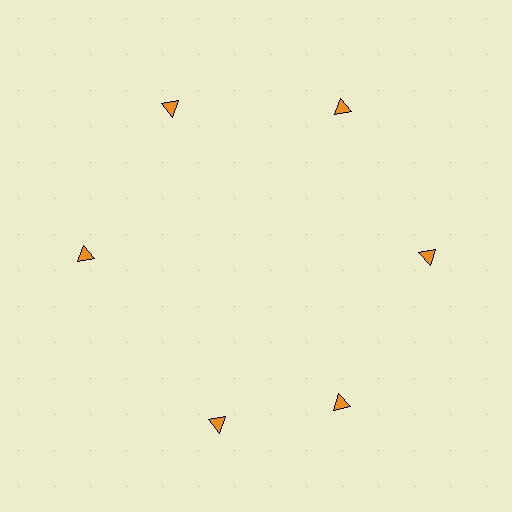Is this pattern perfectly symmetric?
No. The 6 orange triangles are arranged in a ring, but one element near the 7 o'clock position is rotated out of alignment along the ring, breaking the 6-fold rotational symmetry.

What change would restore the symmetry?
The symmetry would be restored by rotating it back into even spacing with its neighbors so that all 6 triangles sit at equal angles and equal distance from the center.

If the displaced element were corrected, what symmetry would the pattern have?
It would have 6-fold rotational symmetry — the pattern would map onto itself every 60 degrees.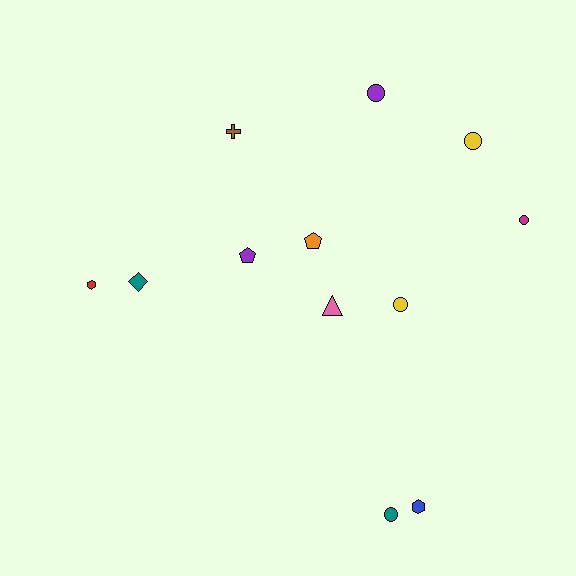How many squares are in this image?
There are no squares.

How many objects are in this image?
There are 12 objects.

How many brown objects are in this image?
There is 1 brown object.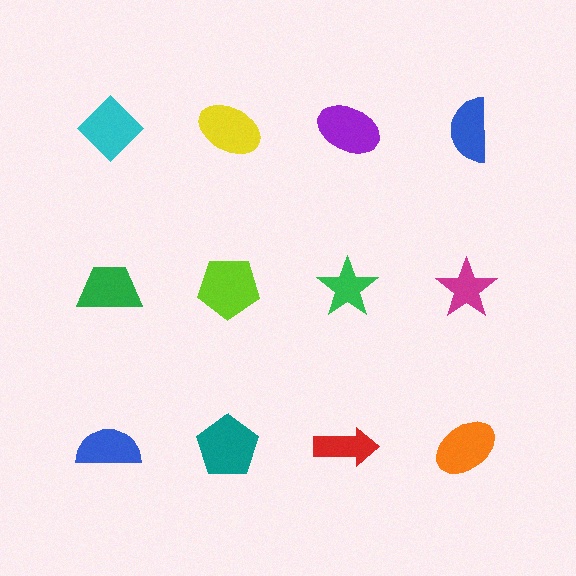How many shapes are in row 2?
4 shapes.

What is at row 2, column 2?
A lime pentagon.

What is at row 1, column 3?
A purple ellipse.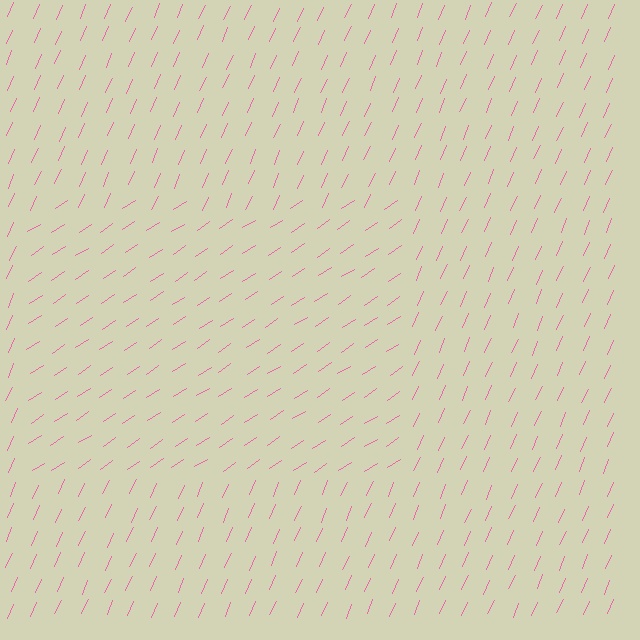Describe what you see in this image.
The image is filled with small pink line segments. A rectangle region in the image has lines oriented differently from the surrounding lines, creating a visible texture boundary.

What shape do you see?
I see a rectangle.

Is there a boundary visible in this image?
Yes, there is a texture boundary formed by a change in line orientation.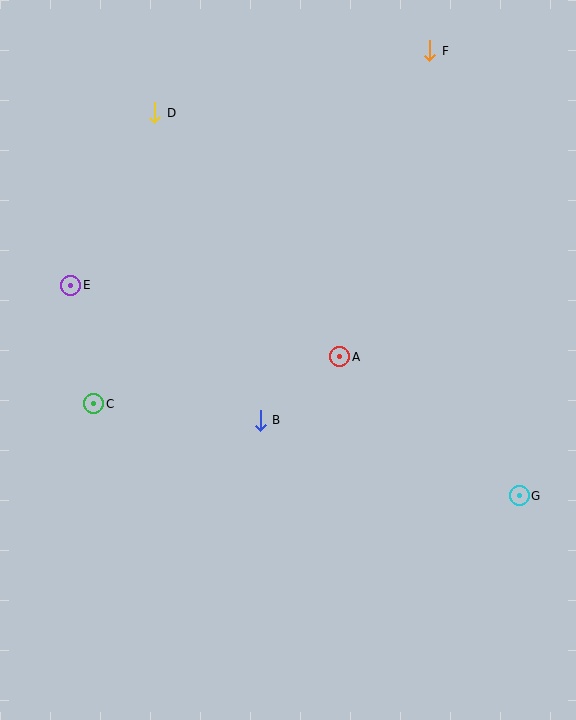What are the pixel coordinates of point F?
Point F is at (430, 51).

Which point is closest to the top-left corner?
Point D is closest to the top-left corner.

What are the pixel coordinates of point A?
Point A is at (340, 357).